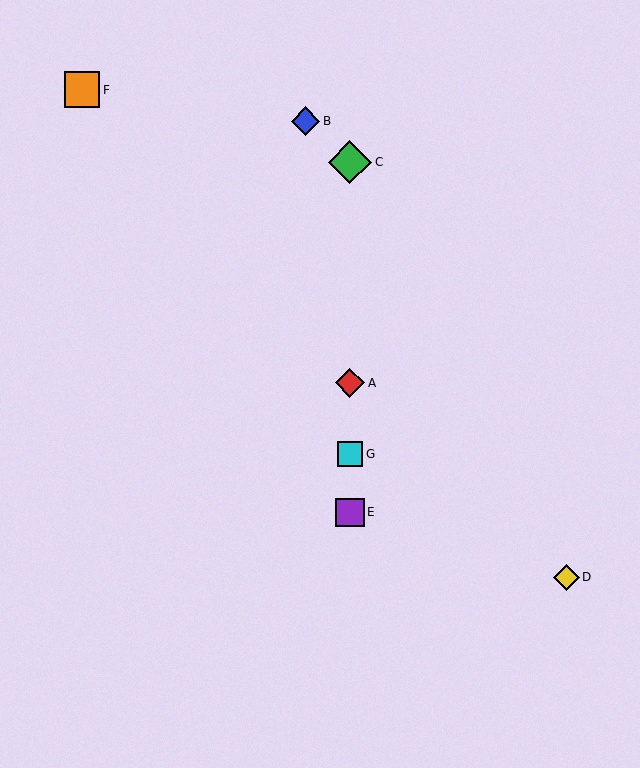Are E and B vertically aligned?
No, E is at x≈350 and B is at x≈305.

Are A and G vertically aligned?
Yes, both are at x≈350.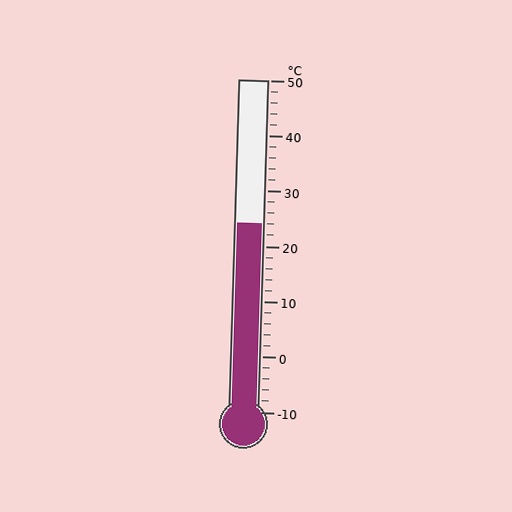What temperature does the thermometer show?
The thermometer shows approximately 24°C.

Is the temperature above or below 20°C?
The temperature is above 20°C.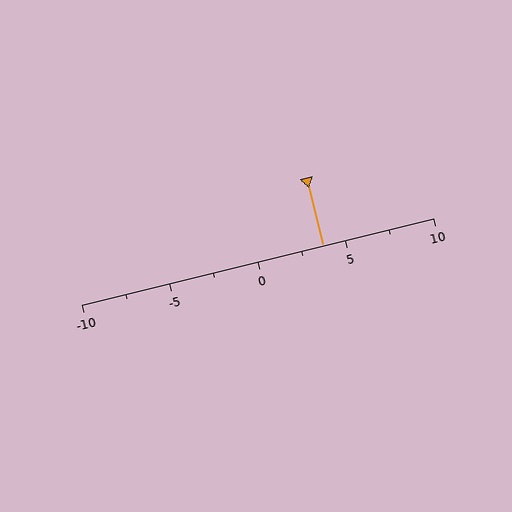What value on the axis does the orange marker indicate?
The marker indicates approximately 3.8.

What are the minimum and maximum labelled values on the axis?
The axis runs from -10 to 10.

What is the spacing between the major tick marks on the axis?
The major ticks are spaced 5 apart.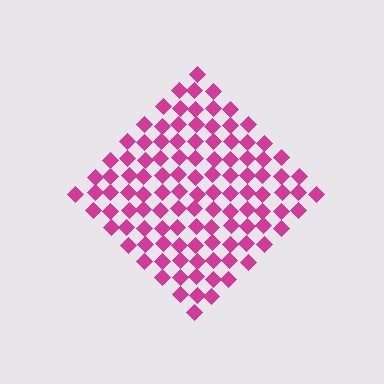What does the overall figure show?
The overall figure shows a diamond.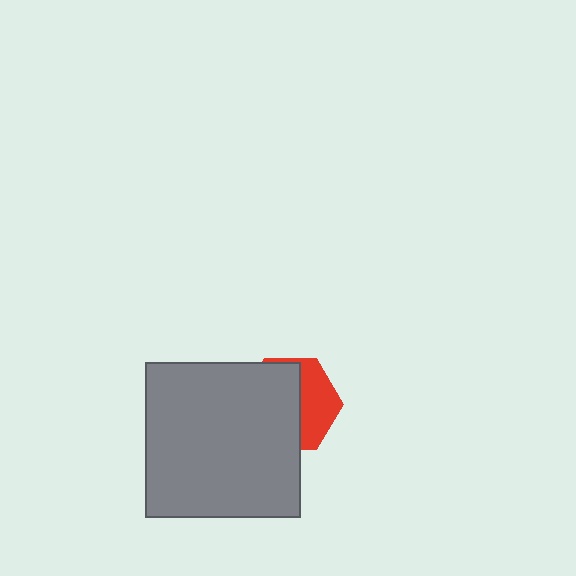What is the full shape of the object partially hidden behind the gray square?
The partially hidden object is a red hexagon.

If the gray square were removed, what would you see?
You would see the complete red hexagon.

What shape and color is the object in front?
The object in front is a gray square.